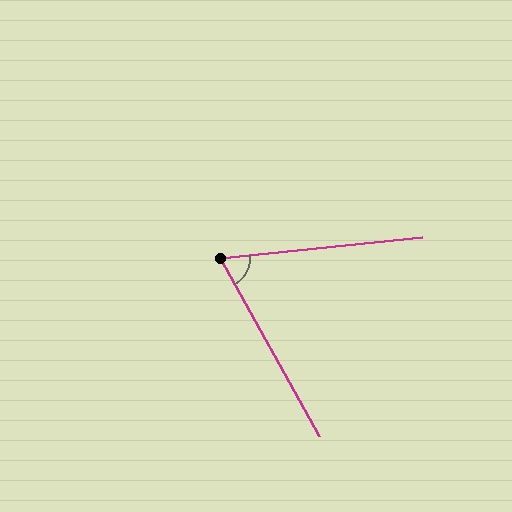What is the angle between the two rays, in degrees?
Approximately 67 degrees.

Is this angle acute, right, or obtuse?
It is acute.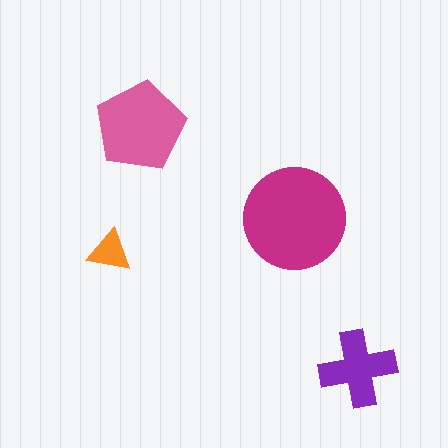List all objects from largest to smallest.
The magenta circle, the pink pentagon, the purple cross, the orange triangle.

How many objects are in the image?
There are 4 objects in the image.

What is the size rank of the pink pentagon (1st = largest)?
2nd.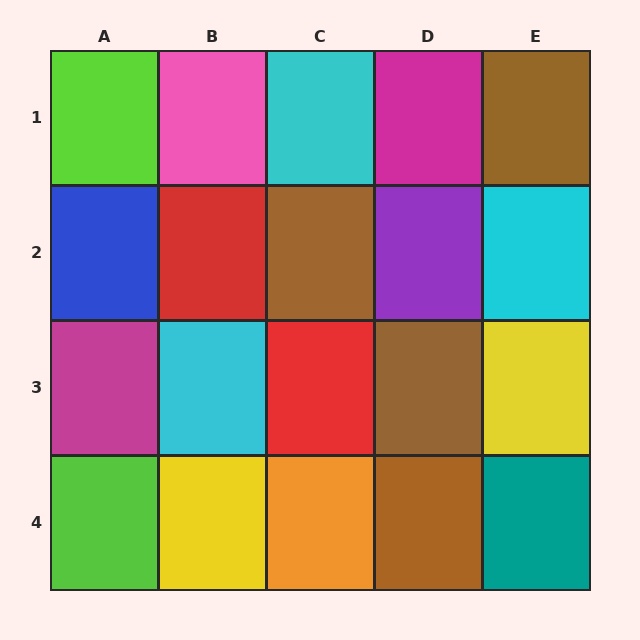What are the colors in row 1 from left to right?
Lime, pink, cyan, magenta, brown.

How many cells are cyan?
3 cells are cyan.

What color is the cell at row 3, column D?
Brown.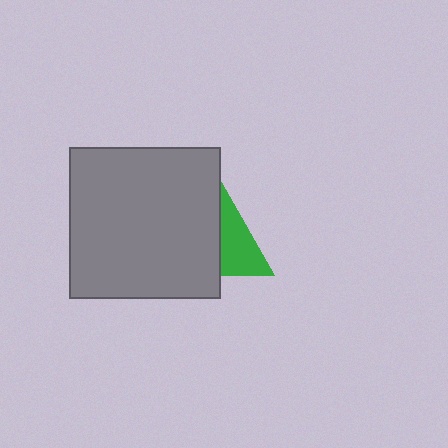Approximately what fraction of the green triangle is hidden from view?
Roughly 50% of the green triangle is hidden behind the gray square.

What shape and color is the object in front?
The object in front is a gray square.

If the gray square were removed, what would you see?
You would see the complete green triangle.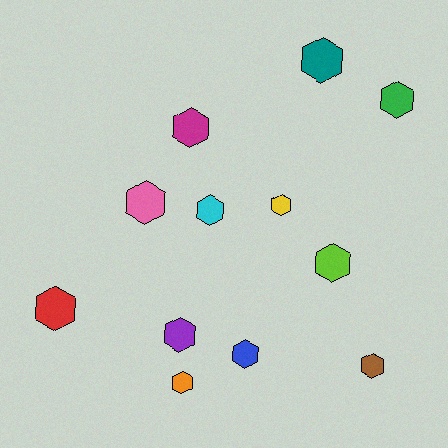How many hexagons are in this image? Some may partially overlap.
There are 12 hexagons.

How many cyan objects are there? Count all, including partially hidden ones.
There is 1 cyan object.